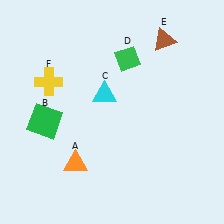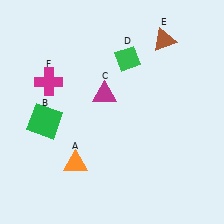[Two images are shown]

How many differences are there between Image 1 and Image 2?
There are 2 differences between the two images.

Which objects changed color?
C changed from cyan to magenta. F changed from yellow to magenta.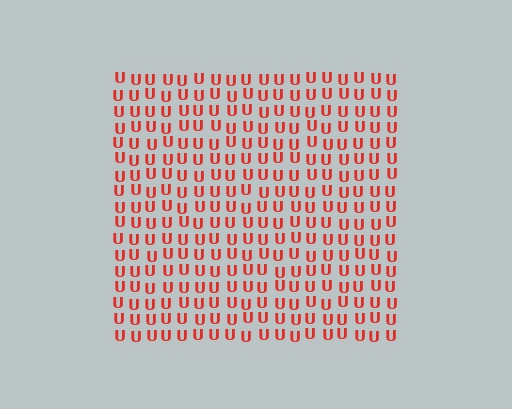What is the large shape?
The large shape is a square.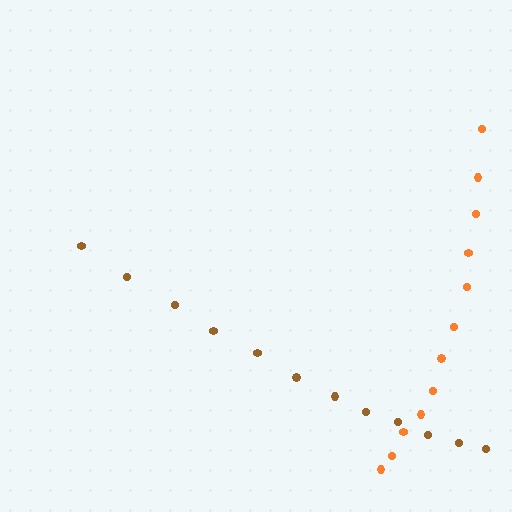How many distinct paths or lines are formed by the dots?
There are 2 distinct paths.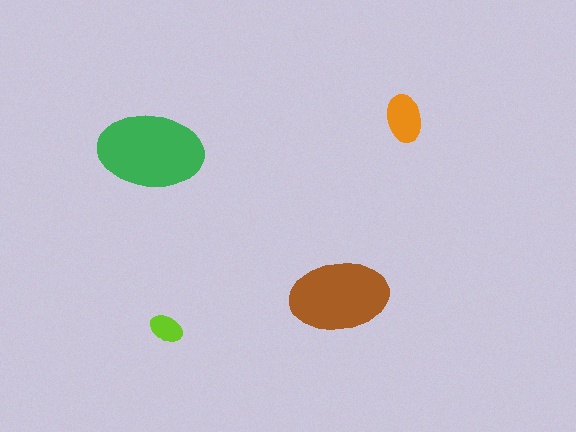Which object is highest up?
The orange ellipse is topmost.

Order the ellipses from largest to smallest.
the green one, the brown one, the orange one, the lime one.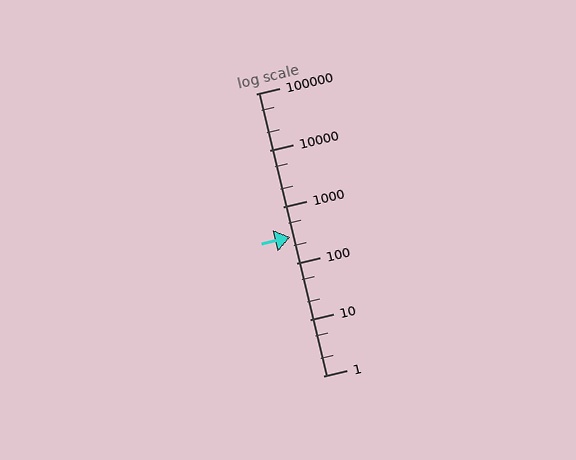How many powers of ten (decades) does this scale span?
The scale spans 5 decades, from 1 to 100000.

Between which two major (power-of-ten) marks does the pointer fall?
The pointer is between 100 and 1000.